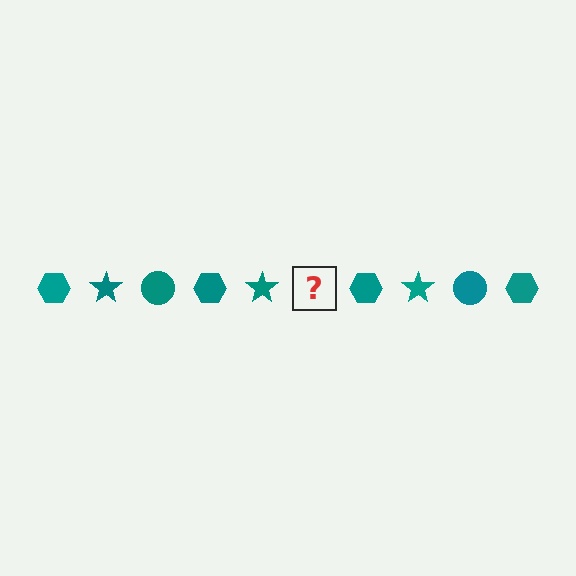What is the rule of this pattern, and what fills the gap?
The rule is that the pattern cycles through hexagon, star, circle shapes in teal. The gap should be filled with a teal circle.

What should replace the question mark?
The question mark should be replaced with a teal circle.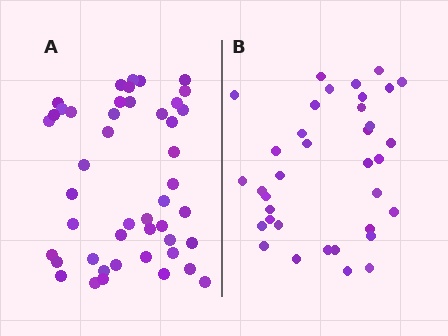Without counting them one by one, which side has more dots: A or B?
Region A (the left region) has more dots.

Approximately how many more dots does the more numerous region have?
Region A has roughly 10 or so more dots than region B.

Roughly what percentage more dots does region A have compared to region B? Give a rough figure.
About 30% more.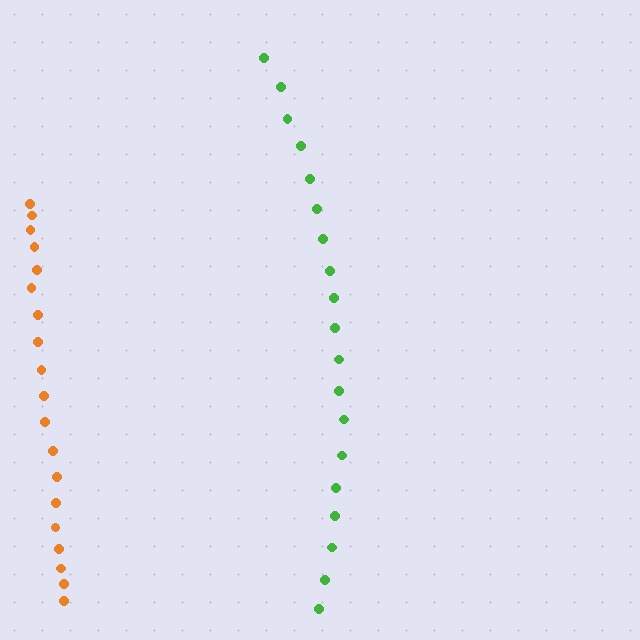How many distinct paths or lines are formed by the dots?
There are 2 distinct paths.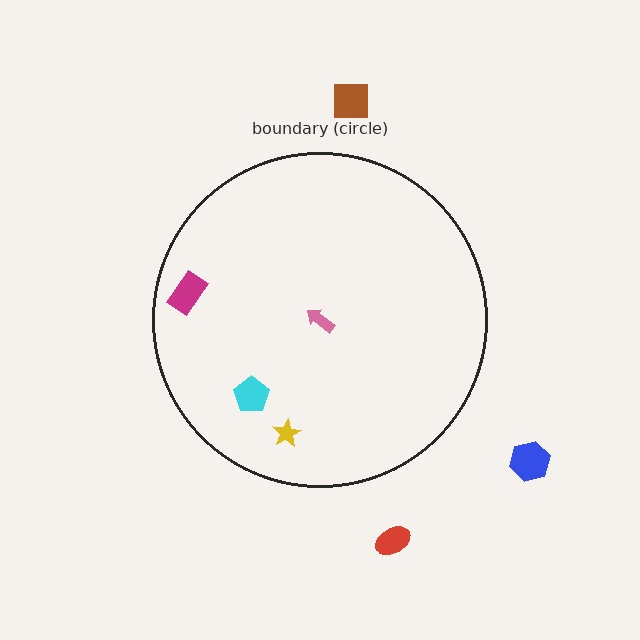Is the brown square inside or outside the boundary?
Outside.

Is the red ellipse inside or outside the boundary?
Outside.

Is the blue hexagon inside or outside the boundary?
Outside.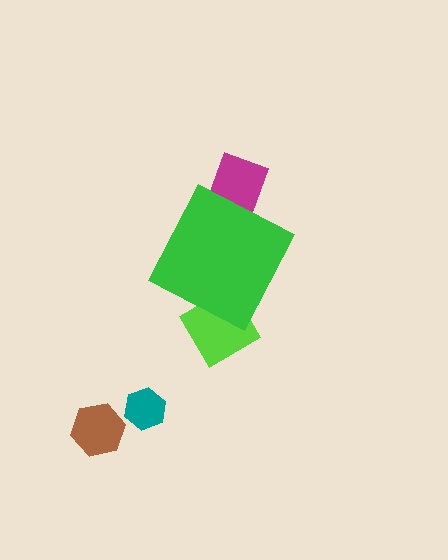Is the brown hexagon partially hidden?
No, the brown hexagon is fully visible.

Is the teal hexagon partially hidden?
No, the teal hexagon is fully visible.